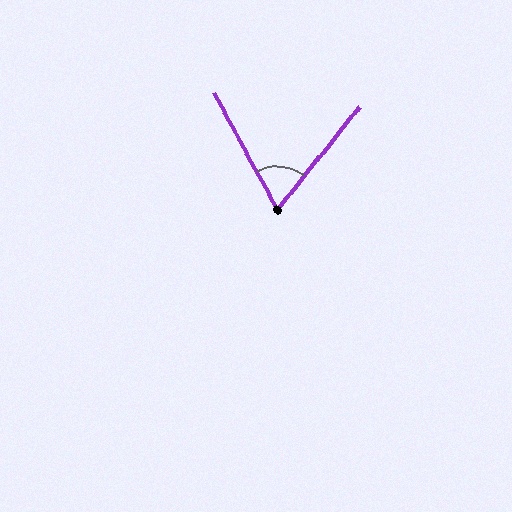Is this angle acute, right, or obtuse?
It is acute.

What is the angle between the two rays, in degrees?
Approximately 68 degrees.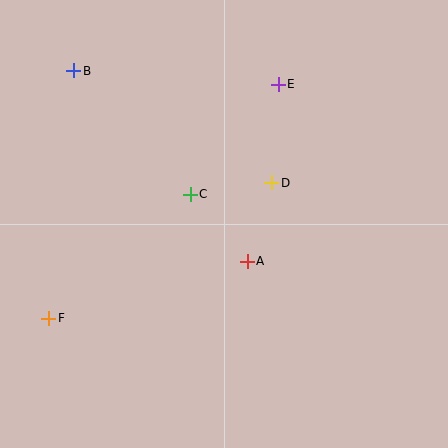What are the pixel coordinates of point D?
Point D is at (272, 183).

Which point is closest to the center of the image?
Point A at (247, 261) is closest to the center.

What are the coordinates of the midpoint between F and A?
The midpoint between F and A is at (148, 290).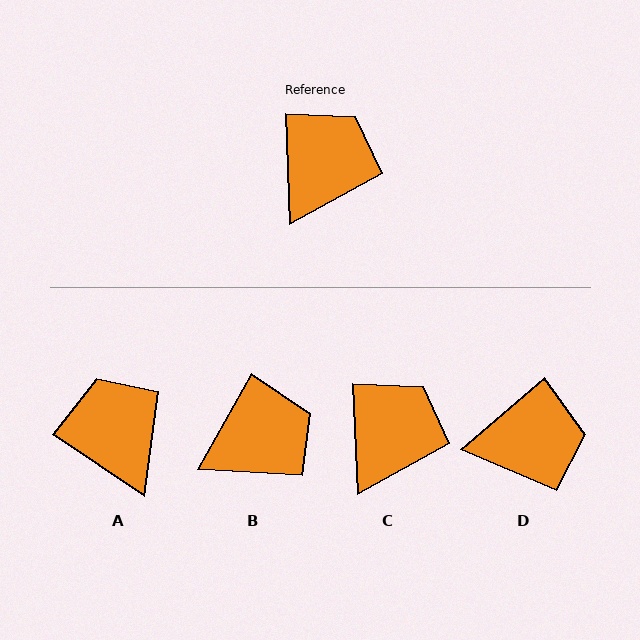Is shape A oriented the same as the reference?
No, it is off by about 54 degrees.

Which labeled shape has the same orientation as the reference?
C.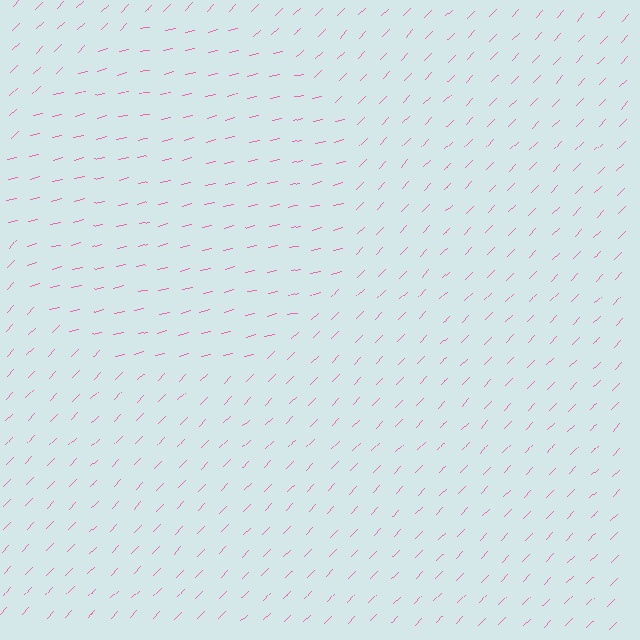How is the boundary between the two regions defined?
The boundary is defined purely by a change in line orientation (approximately 33 degrees difference). All lines are the same color and thickness.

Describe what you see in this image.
The image is filled with small pink line segments. A circle region in the image has lines oriented differently from the surrounding lines, creating a visible texture boundary.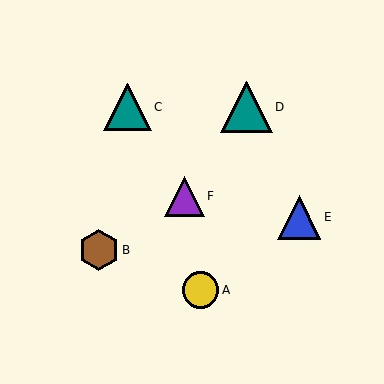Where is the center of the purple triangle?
The center of the purple triangle is at (184, 196).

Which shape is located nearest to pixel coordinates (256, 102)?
The teal triangle (labeled D) at (246, 107) is nearest to that location.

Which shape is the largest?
The teal triangle (labeled D) is the largest.